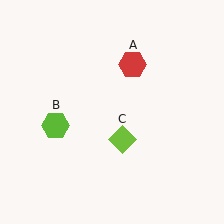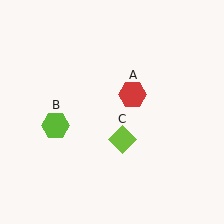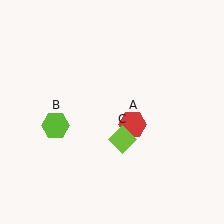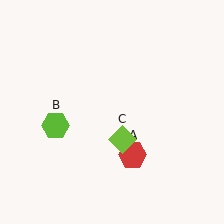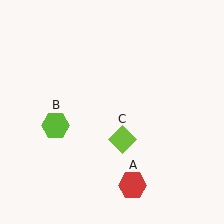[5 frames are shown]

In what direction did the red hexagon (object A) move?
The red hexagon (object A) moved down.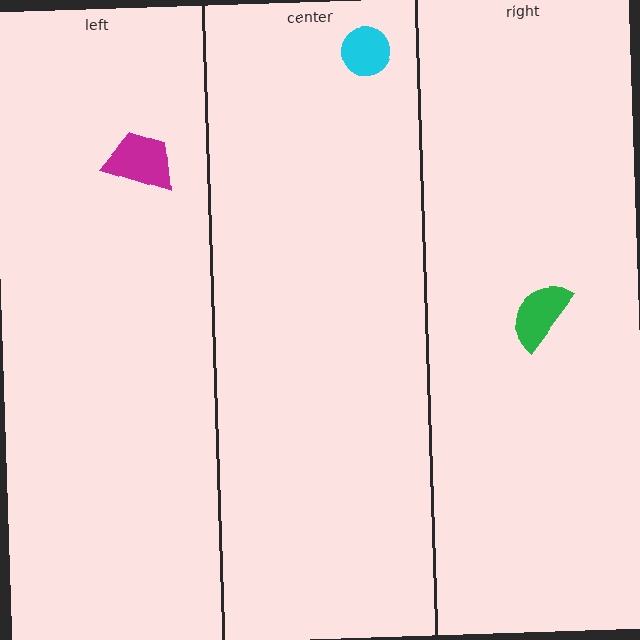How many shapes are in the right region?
1.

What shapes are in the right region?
The green semicircle.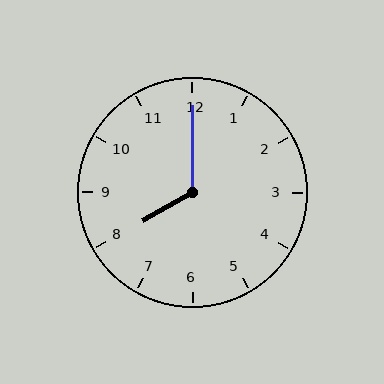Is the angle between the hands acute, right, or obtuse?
It is obtuse.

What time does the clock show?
8:00.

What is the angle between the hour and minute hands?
Approximately 120 degrees.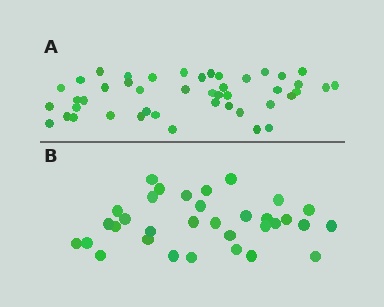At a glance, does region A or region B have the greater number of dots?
Region A (the top region) has more dots.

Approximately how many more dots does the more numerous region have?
Region A has roughly 12 or so more dots than region B.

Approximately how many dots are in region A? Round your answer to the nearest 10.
About 40 dots. (The exact count is 45, which rounds to 40.)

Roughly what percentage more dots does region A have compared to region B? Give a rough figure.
About 35% more.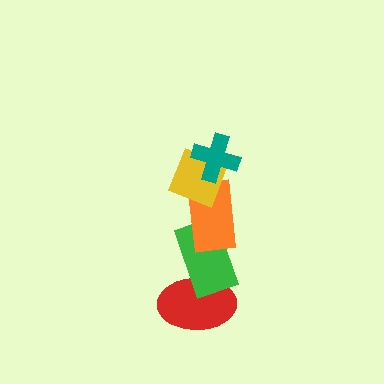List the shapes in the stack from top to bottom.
From top to bottom: the teal cross, the yellow diamond, the orange rectangle, the green rectangle, the red ellipse.